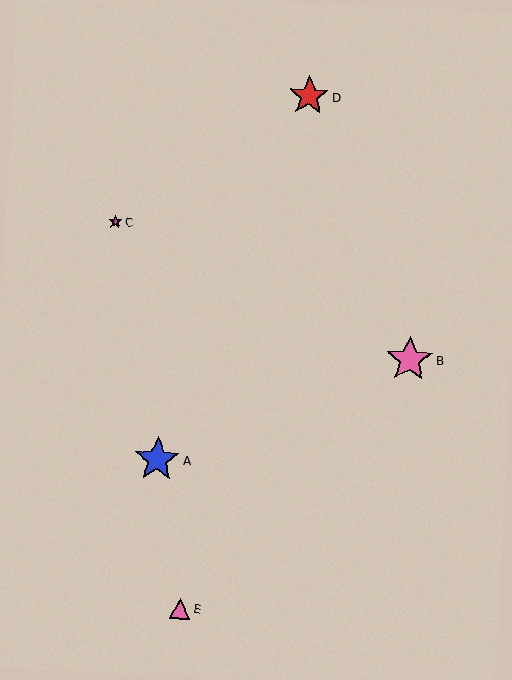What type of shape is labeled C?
Shape C is a magenta star.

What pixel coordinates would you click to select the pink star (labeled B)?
Click at (409, 360) to select the pink star B.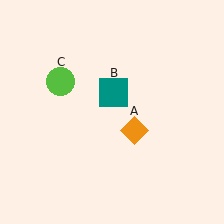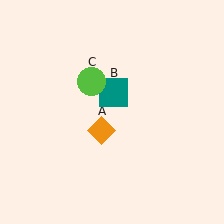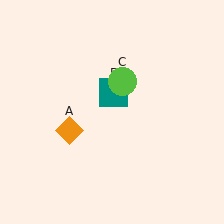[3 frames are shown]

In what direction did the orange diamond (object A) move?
The orange diamond (object A) moved left.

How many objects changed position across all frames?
2 objects changed position: orange diamond (object A), lime circle (object C).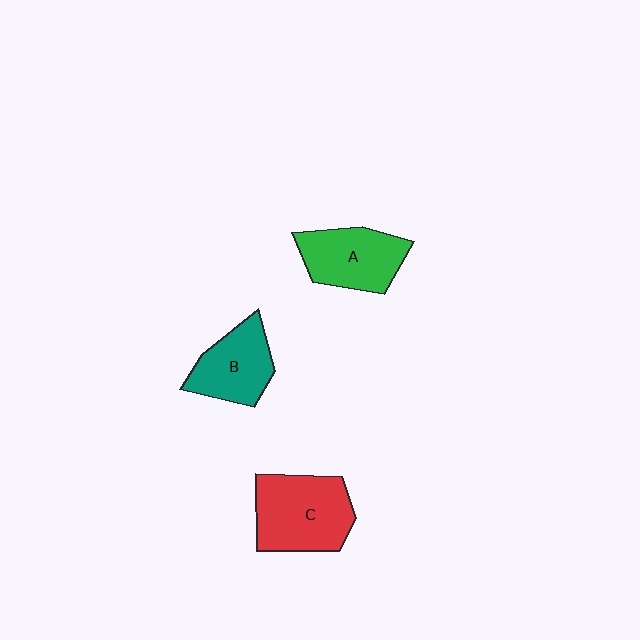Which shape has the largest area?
Shape C (red).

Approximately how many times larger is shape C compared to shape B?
Approximately 1.4 times.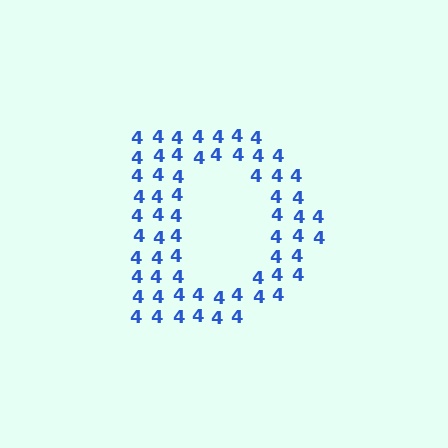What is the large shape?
The large shape is the letter D.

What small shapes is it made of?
It is made of small digit 4's.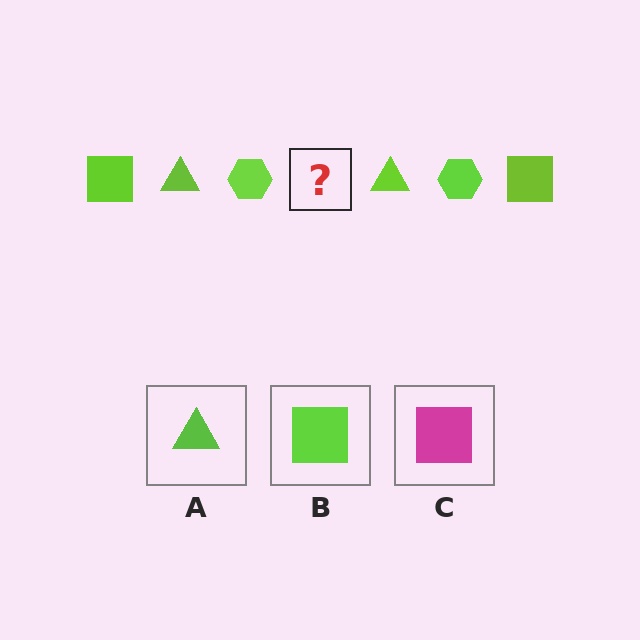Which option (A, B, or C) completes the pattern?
B.